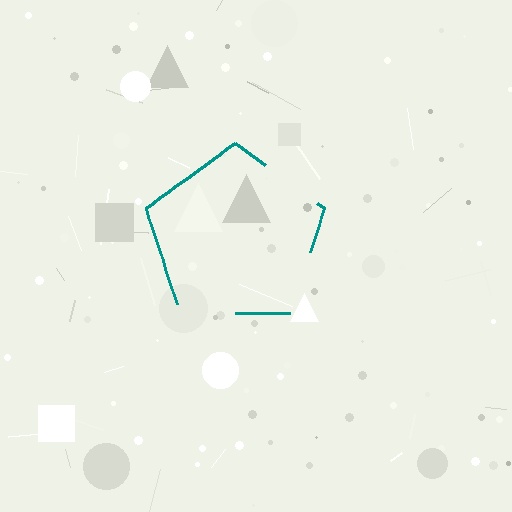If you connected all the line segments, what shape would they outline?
They would outline a pentagon.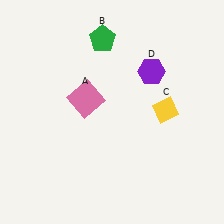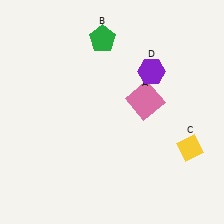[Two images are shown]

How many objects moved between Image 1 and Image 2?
2 objects moved between the two images.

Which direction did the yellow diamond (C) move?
The yellow diamond (C) moved down.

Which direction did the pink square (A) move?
The pink square (A) moved right.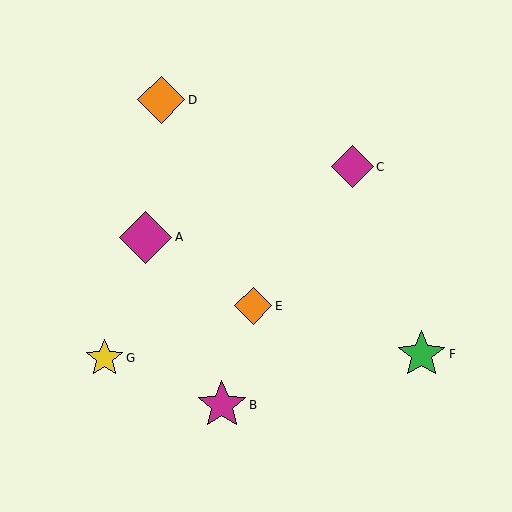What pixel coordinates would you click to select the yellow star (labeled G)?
Click at (104, 358) to select the yellow star G.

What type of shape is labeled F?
Shape F is a green star.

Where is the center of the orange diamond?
The center of the orange diamond is at (161, 100).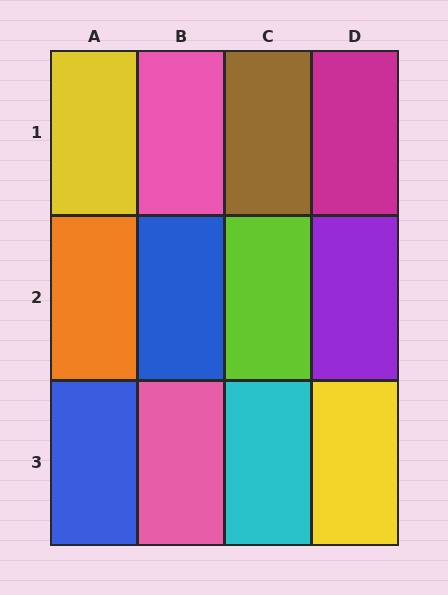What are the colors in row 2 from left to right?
Orange, blue, lime, purple.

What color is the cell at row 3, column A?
Blue.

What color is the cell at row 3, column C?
Cyan.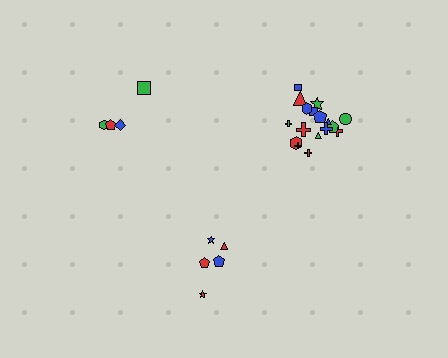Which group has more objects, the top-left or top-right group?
The top-right group.